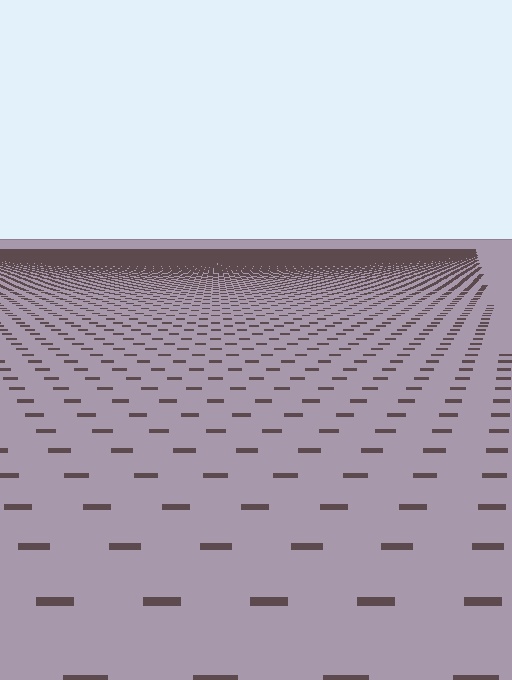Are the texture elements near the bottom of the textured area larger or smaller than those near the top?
Larger. Near the bottom, elements are closer to the viewer and appear at a bigger on-screen size.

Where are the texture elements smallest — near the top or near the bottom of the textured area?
Near the top.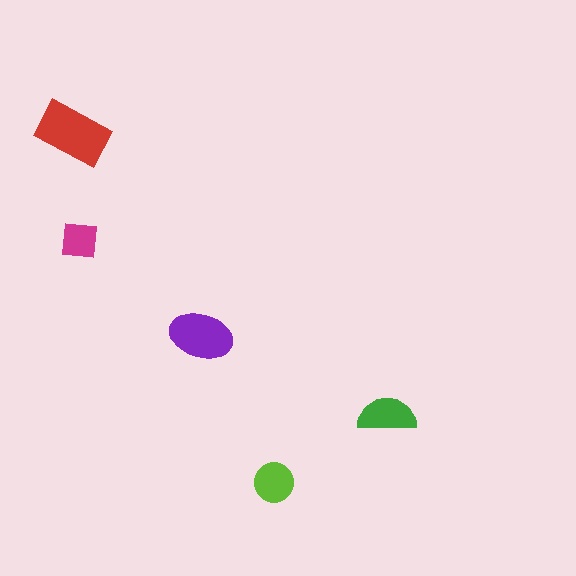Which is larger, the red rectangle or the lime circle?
The red rectangle.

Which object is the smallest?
The magenta square.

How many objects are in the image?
There are 5 objects in the image.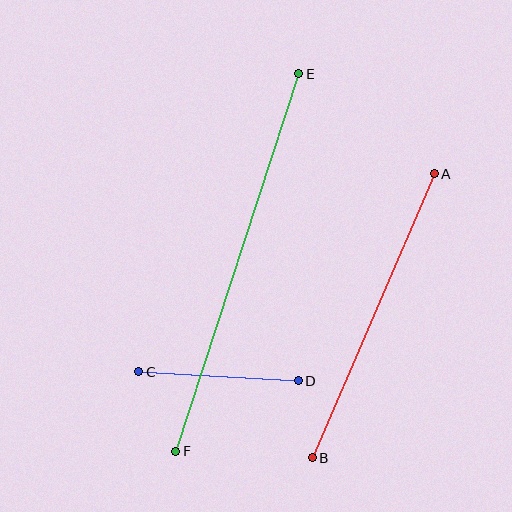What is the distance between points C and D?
The distance is approximately 160 pixels.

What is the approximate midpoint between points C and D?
The midpoint is at approximately (218, 376) pixels.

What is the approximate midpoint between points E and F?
The midpoint is at approximately (237, 262) pixels.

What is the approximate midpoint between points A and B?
The midpoint is at approximately (373, 316) pixels.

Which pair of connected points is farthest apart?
Points E and F are farthest apart.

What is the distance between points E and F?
The distance is approximately 397 pixels.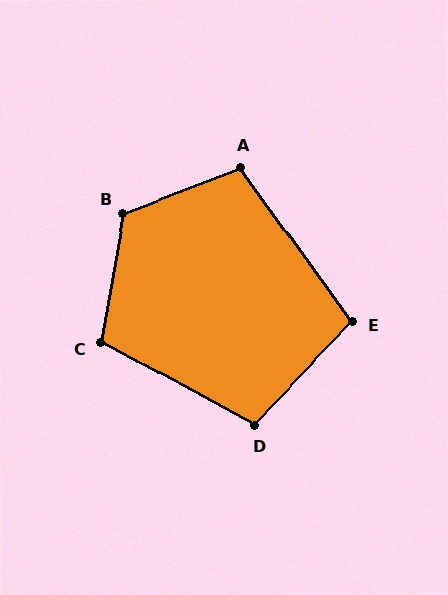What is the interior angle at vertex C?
Approximately 108 degrees (obtuse).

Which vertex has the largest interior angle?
B, at approximately 121 degrees.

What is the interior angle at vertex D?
Approximately 105 degrees (obtuse).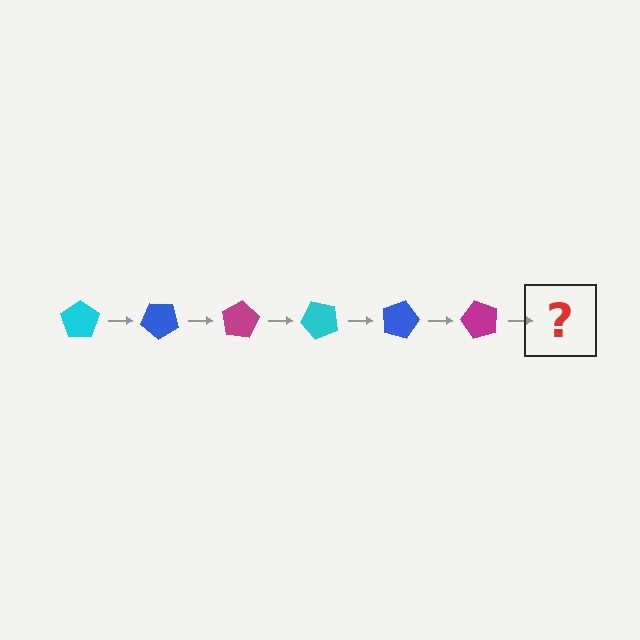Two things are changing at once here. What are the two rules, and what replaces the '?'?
The two rules are that it rotates 40 degrees each step and the color cycles through cyan, blue, and magenta. The '?' should be a cyan pentagon, rotated 240 degrees from the start.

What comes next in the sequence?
The next element should be a cyan pentagon, rotated 240 degrees from the start.